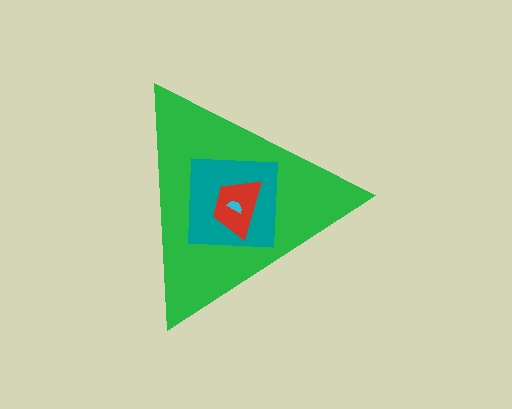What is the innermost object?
The cyan semicircle.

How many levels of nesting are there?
4.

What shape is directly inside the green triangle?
The teal square.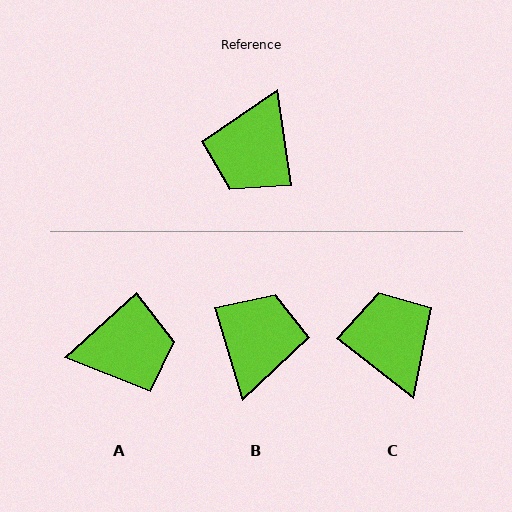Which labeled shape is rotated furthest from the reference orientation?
B, about 172 degrees away.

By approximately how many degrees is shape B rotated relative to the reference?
Approximately 172 degrees clockwise.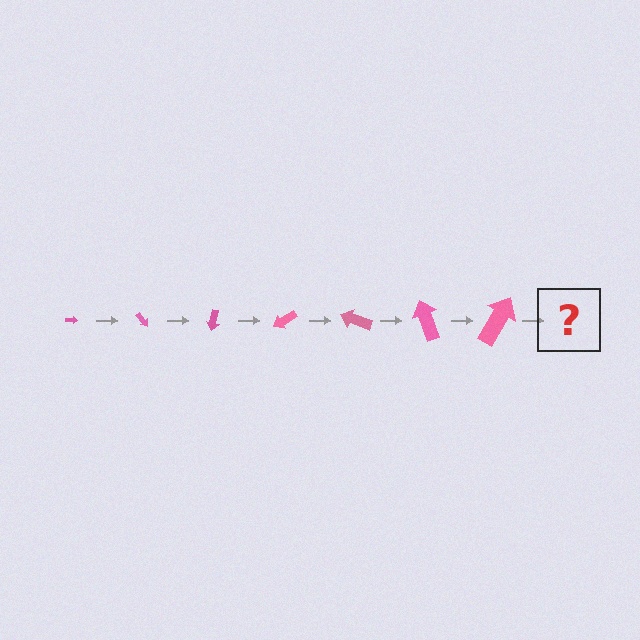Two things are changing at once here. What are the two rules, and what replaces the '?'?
The two rules are that the arrow grows larger each step and it rotates 50 degrees each step. The '?' should be an arrow, larger than the previous one and rotated 350 degrees from the start.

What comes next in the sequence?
The next element should be an arrow, larger than the previous one and rotated 350 degrees from the start.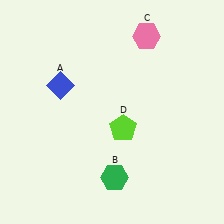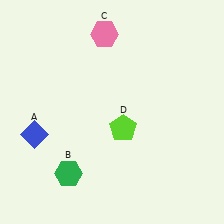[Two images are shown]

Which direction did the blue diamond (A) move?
The blue diamond (A) moved down.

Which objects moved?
The objects that moved are: the blue diamond (A), the green hexagon (B), the pink hexagon (C).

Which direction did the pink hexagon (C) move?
The pink hexagon (C) moved left.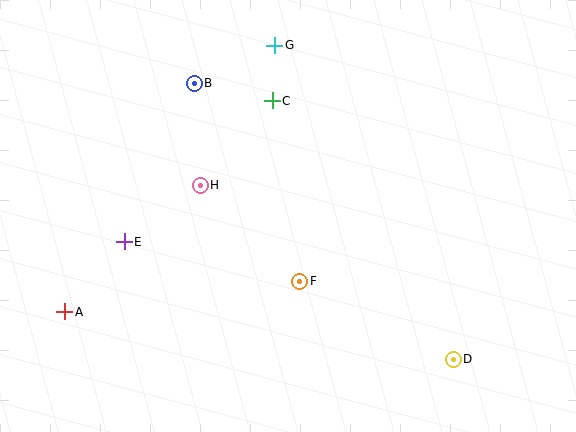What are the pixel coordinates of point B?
Point B is at (194, 83).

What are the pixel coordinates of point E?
Point E is at (124, 242).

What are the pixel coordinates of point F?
Point F is at (300, 281).